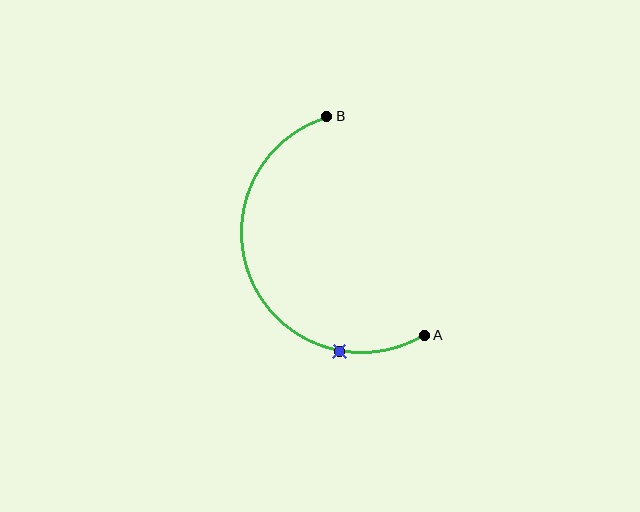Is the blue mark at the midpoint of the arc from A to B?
No. The blue mark lies on the arc but is closer to endpoint A. The arc midpoint would be at the point on the curve equidistant along the arc from both A and B.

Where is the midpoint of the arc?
The arc midpoint is the point on the curve farthest from the straight line joining A and B. It sits to the left of that line.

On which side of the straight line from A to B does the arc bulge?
The arc bulges to the left of the straight line connecting A and B.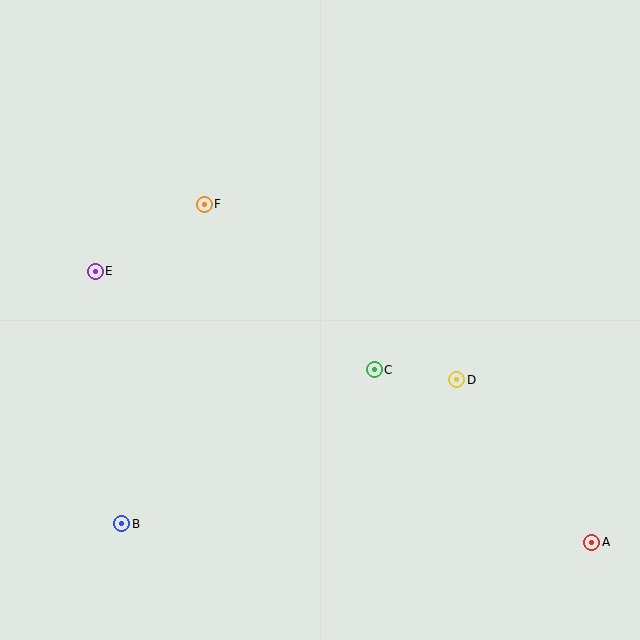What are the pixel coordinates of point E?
Point E is at (95, 271).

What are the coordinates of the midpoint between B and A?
The midpoint between B and A is at (357, 533).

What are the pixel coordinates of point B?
Point B is at (122, 524).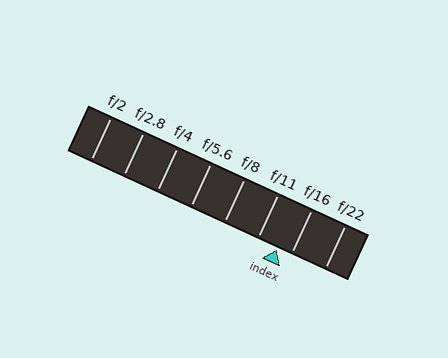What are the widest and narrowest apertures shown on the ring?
The widest aperture shown is f/2 and the narrowest is f/22.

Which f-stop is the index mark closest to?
The index mark is closest to f/16.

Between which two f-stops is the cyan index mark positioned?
The index mark is between f/11 and f/16.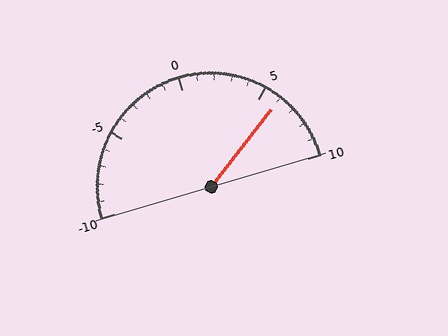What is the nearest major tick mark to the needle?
The nearest major tick mark is 5.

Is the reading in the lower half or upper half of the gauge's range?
The reading is in the upper half of the range (-10 to 10).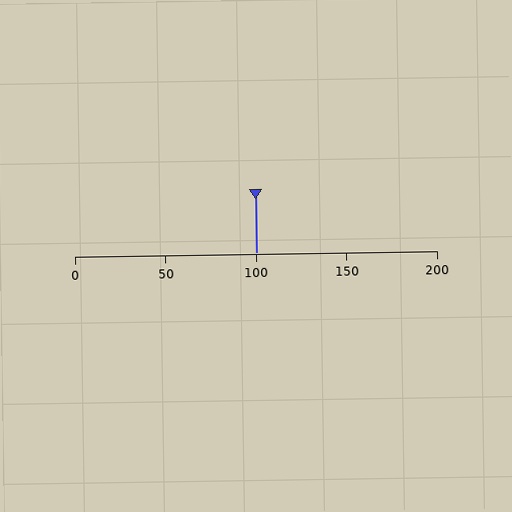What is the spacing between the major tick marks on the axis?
The major ticks are spaced 50 apart.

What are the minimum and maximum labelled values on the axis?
The axis runs from 0 to 200.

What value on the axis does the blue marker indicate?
The marker indicates approximately 100.